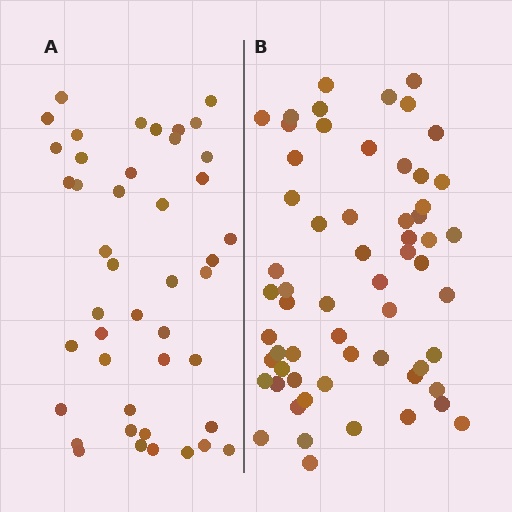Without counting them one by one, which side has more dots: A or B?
Region B (the right region) has more dots.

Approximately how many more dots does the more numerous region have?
Region B has approximately 15 more dots than region A.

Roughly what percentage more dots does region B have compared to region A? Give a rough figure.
About 35% more.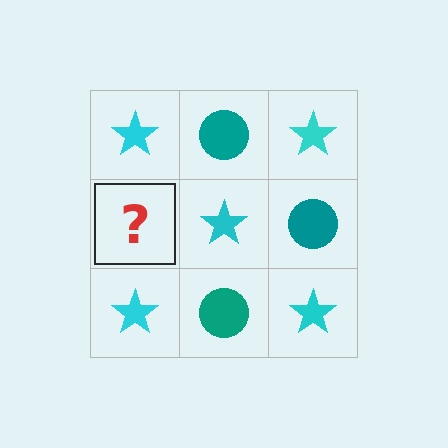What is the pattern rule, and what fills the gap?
The rule is that it alternates cyan star and teal circle in a checkerboard pattern. The gap should be filled with a teal circle.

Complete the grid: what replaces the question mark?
The question mark should be replaced with a teal circle.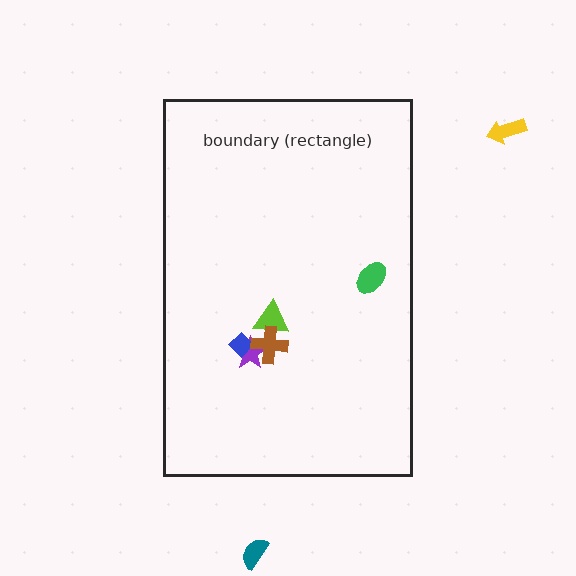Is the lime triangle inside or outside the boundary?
Inside.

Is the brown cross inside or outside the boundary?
Inside.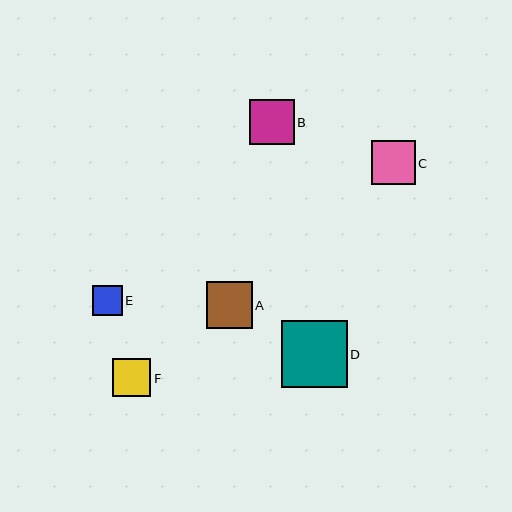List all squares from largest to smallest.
From largest to smallest: D, A, B, C, F, E.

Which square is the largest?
Square D is the largest with a size of approximately 66 pixels.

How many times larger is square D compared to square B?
Square D is approximately 1.5 times the size of square B.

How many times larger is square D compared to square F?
Square D is approximately 1.7 times the size of square F.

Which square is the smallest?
Square E is the smallest with a size of approximately 30 pixels.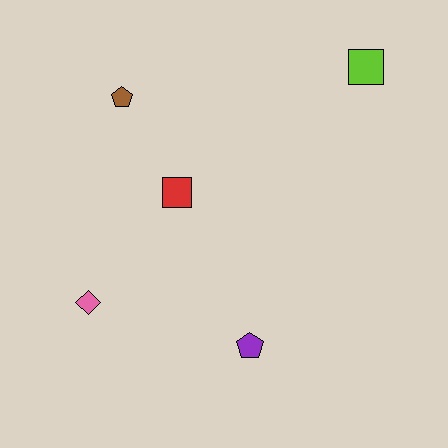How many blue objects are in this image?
There are no blue objects.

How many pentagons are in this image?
There are 2 pentagons.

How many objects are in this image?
There are 5 objects.